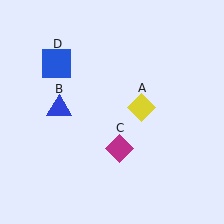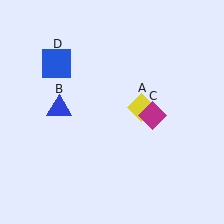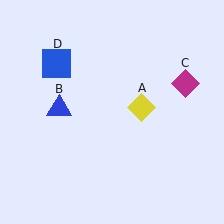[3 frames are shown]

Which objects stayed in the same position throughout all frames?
Yellow diamond (object A) and blue triangle (object B) and blue square (object D) remained stationary.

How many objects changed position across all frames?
1 object changed position: magenta diamond (object C).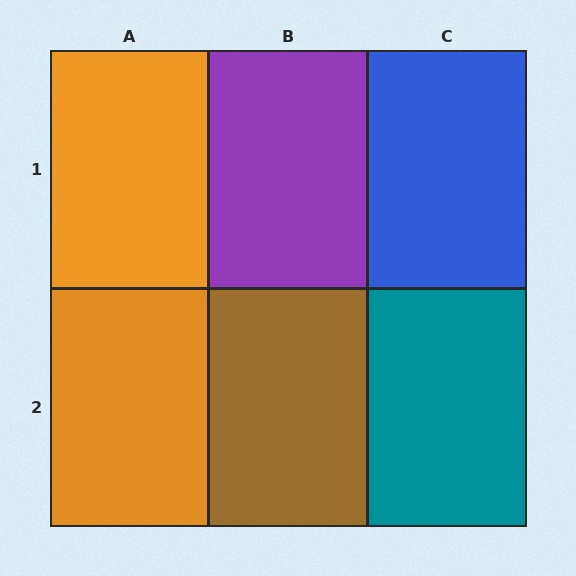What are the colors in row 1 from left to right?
Orange, purple, blue.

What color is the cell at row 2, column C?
Teal.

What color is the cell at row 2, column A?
Orange.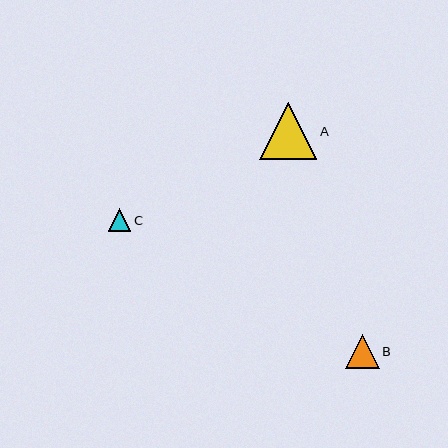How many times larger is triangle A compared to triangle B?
Triangle A is approximately 1.7 times the size of triangle B.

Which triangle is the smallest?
Triangle C is the smallest with a size of approximately 23 pixels.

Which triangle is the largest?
Triangle A is the largest with a size of approximately 57 pixels.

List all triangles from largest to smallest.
From largest to smallest: A, B, C.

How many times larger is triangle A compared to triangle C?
Triangle A is approximately 2.5 times the size of triangle C.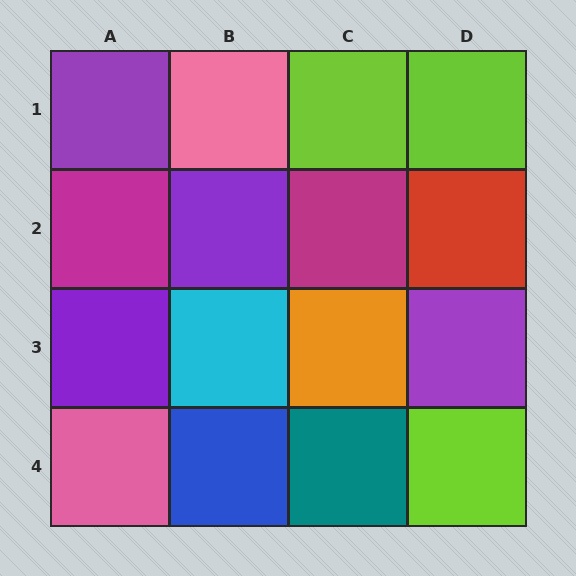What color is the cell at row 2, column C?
Magenta.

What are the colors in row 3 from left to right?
Purple, cyan, orange, purple.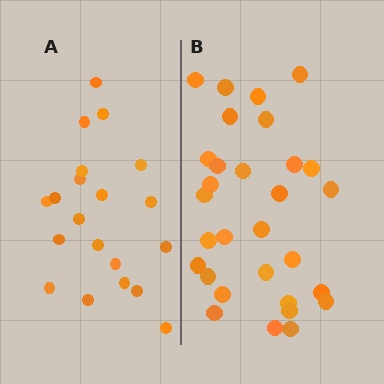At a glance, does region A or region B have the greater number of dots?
Region B (the right region) has more dots.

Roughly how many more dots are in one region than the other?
Region B has roughly 10 or so more dots than region A.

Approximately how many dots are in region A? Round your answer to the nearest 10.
About 20 dots.